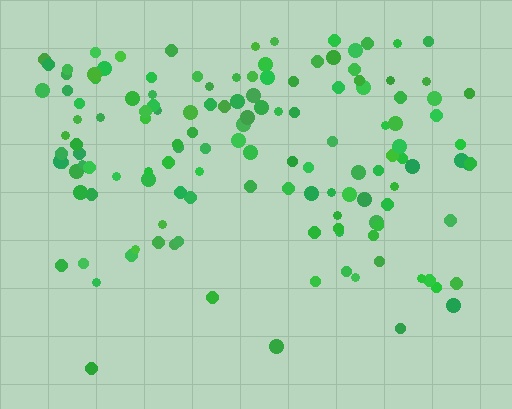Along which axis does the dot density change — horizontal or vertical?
Vertical.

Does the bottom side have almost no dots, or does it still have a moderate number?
Still a moderate number, just noticeably fewer than the top.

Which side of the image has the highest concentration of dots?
The top.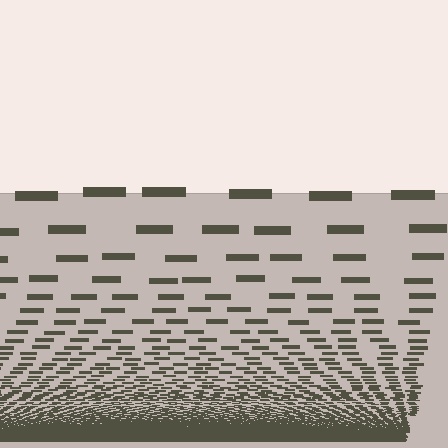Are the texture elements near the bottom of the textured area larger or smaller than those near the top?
Smaller. The gradient is inverted — elements near the bottom are smaller and denser.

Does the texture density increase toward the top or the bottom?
Density increases toward the bottom.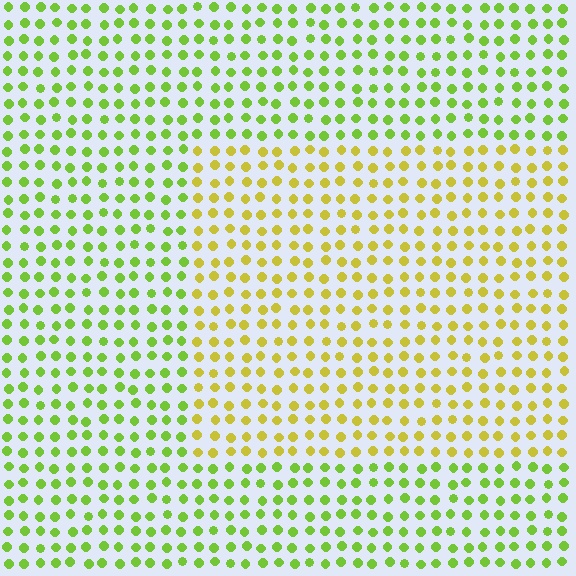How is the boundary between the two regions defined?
The boundary is defined purely by a slight shift in hue (about 37 degrees). Spacing, size, and orientation are identical on both sides.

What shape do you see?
I see a rectangle.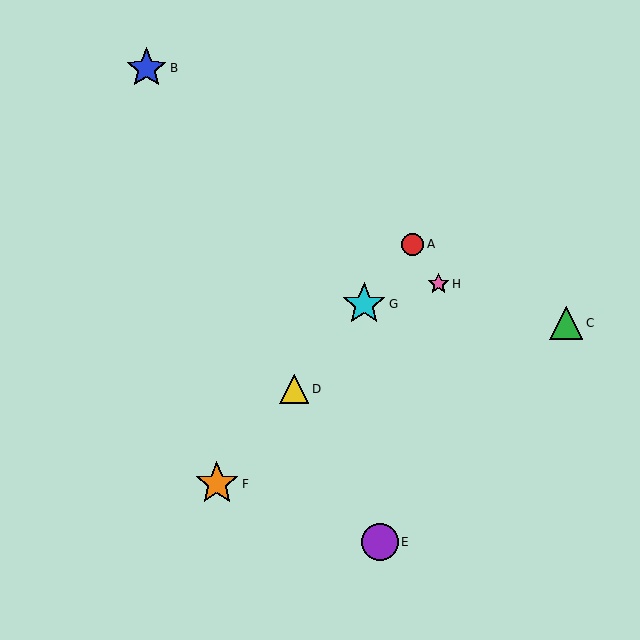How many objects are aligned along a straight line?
4 objects (A, D, F, G) are aligned along a straight line.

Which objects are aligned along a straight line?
Objects A, D, F, G are aligned along a straight line.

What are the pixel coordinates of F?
Object F is at (217, 484).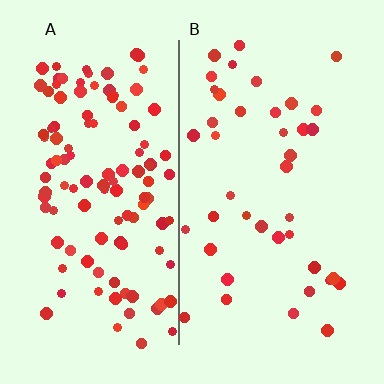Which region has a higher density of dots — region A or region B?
A (the left).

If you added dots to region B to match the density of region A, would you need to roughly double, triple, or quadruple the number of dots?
Approximately triple.